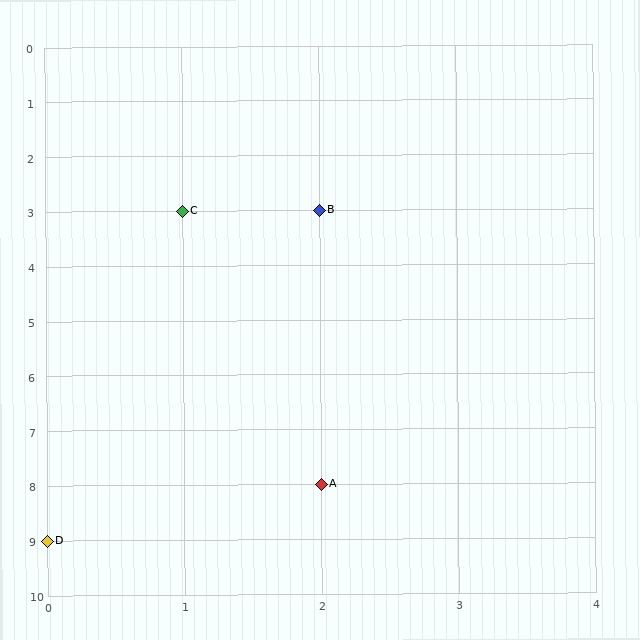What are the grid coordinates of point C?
Point C is at grid coordinates (1, 3).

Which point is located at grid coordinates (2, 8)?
Point A is at (2, 8).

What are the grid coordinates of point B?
Point B is at grid coordinates (2, 3).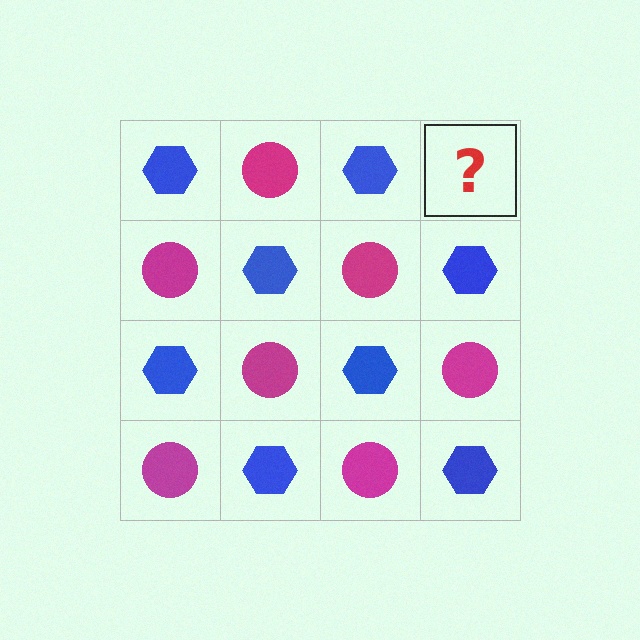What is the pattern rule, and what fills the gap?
The rule is that it alternates blue hexagon and magenta circle in a checkerboard pattern. The gap should be filled with a magenta circle.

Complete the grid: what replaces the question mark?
The question mark should be replaced with a magenta circle.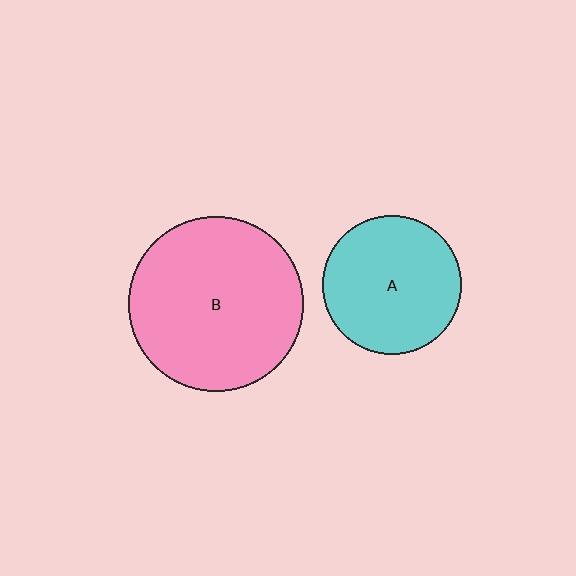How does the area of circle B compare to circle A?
Approximately 1.6 times.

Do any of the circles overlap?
No, none of the circles overlap.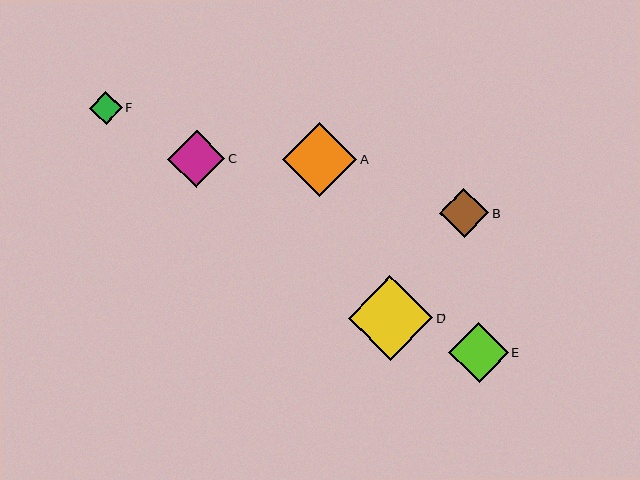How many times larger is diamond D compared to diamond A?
Diamond D is approximately 1.1 times the size of diamond A.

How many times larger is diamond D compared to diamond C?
Diamond D is approximately 1.5 times the size of diamond C.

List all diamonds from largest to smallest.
From largest to smallest: D, A, E, C, B, F.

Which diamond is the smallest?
Diamond F is the smallest with a size of approximately 33 pixels.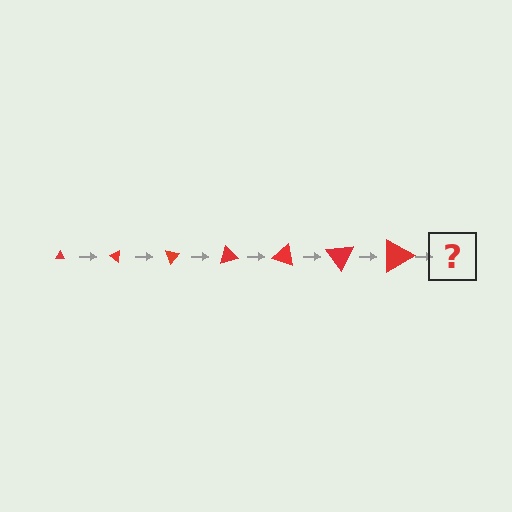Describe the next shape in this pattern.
It should be a triangle, larger than the previous one and rotated 245 degrees from the start.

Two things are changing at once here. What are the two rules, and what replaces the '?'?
The two rules are that the triangle grows larger each step and it rotates 35 degrees each step. The '?' should be a triangle, larger than the previous one and rotated 245 degrees from the start.